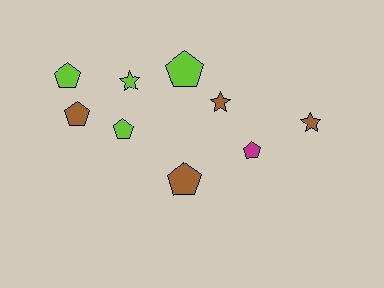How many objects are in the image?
There are 9 objects.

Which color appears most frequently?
Brown, with 4 objects.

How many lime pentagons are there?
There are 3 lime pentagons.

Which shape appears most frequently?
Pentagon, with 6 objects.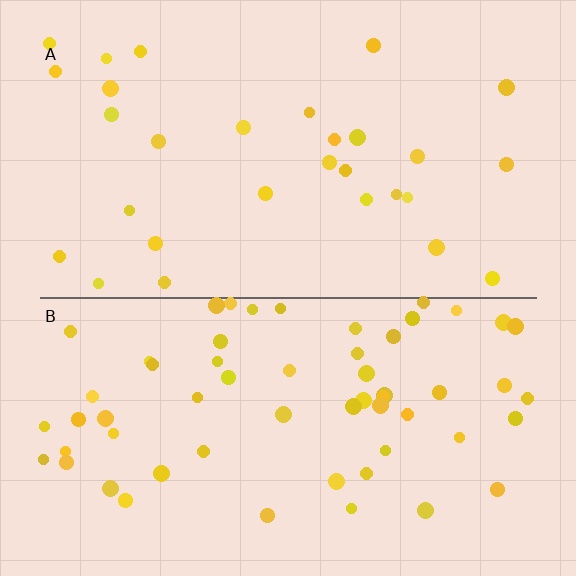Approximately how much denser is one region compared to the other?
Approximately 2.0× — region B over region A.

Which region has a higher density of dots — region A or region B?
B (the bottom).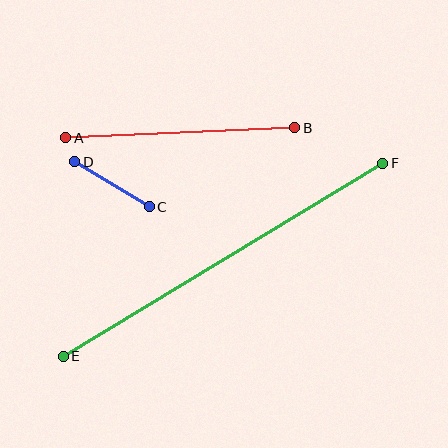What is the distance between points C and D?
The distance is approximately 87 pixels.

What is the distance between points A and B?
The distance is approximately 229 pixels.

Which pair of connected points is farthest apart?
Points E and F are farthest apart.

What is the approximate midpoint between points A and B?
The midpoint is at approximately (180, 133) pixels.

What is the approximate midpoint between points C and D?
The midpoint is at approximately (112, 184) pixels.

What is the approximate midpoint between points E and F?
The midpoint is at approximately (223, 260) pixels.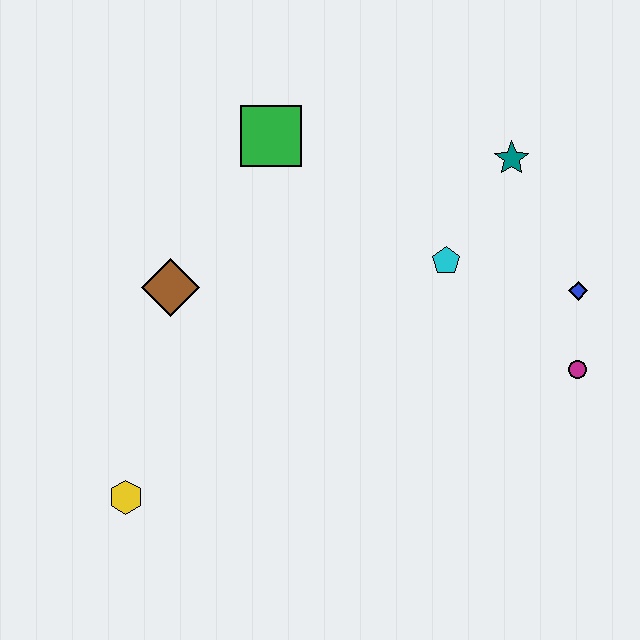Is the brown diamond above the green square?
No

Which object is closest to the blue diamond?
The magenta circle is closest to the blue diamond.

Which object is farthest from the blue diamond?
The yellow hexagon is farthest from the blue diamond.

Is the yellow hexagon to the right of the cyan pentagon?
No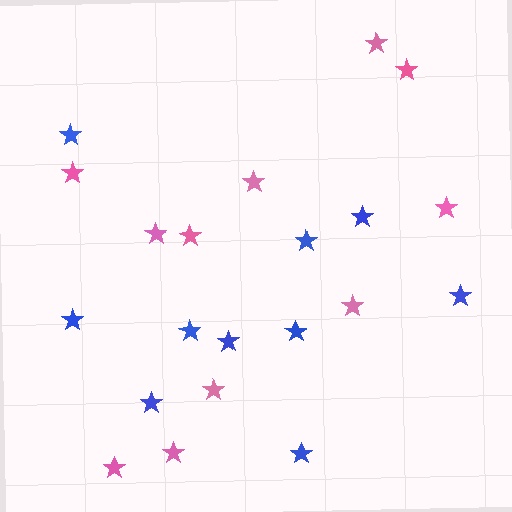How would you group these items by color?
There are 2 groups: one group of blue stars (10) and one group of pink stars (11).